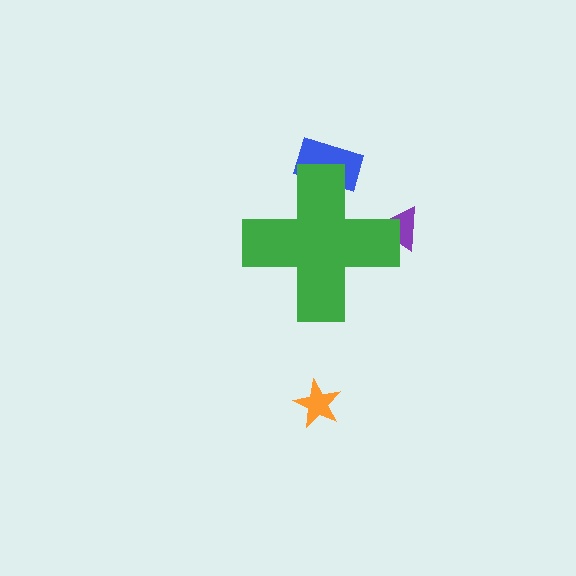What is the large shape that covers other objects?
A green cross.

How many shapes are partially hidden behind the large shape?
2 shapes are partially hidden.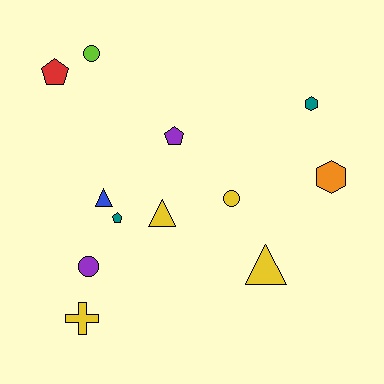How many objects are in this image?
There are 12 objects.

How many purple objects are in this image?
There are 2 purple objects.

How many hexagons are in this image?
There are 2 hexagons.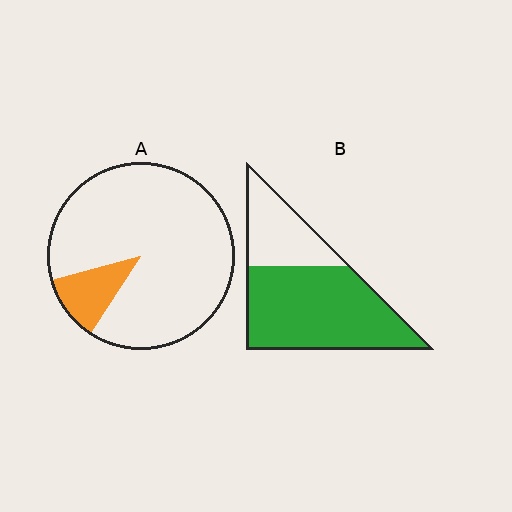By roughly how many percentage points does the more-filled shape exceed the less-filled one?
By roughly 60 percentage points (B over A).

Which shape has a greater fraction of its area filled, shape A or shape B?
Shape B.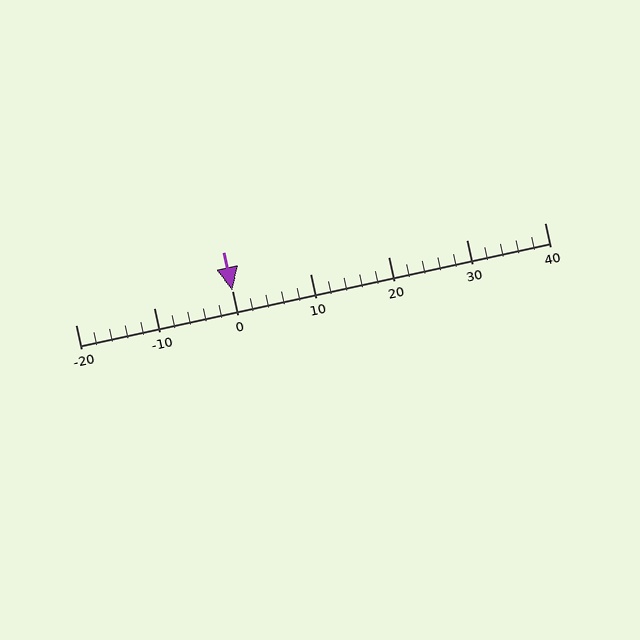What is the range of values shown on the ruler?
The ruler shows values from -20 to 40.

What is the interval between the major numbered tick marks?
The major tick marks are spaced 10 units apart.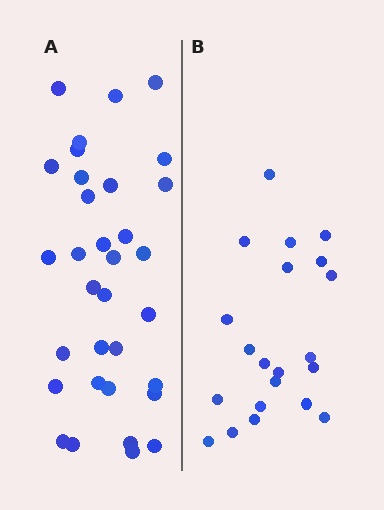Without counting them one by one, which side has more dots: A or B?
Region A (the left region) has more dots.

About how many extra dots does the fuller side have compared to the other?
Region A has roughly 12 or so more dots than region B.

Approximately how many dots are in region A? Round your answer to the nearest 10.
About 30 dots. (The exact count is 33, which rounds to 30.)